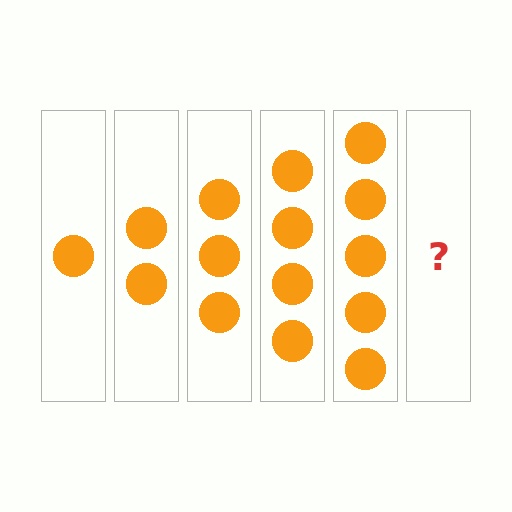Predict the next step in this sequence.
The next step is 6 circles.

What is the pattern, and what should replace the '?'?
The pattern is that each step adds one more circle. The '?' should be 6 circles.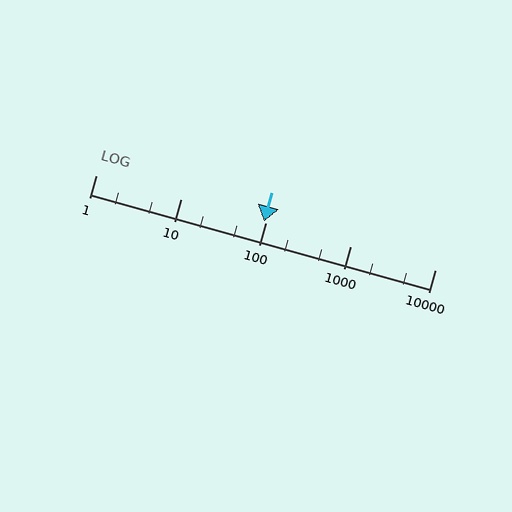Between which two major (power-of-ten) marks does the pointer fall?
The pointer is between 10 and 100.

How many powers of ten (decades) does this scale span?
The scale spans 4 decades, from 1 to 10000.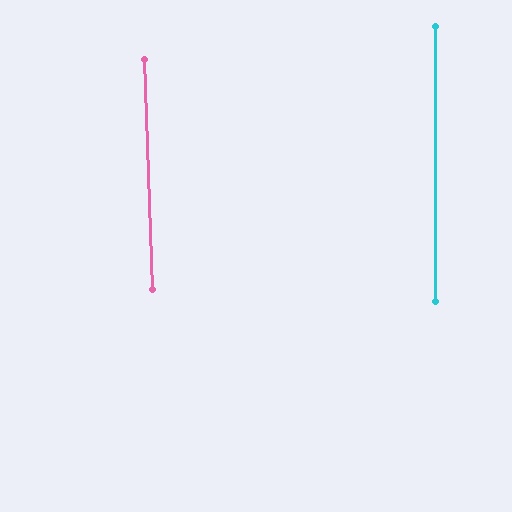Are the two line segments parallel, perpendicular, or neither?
Parallel — their directions differ by only 1.8°.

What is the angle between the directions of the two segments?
Approximately 2 degrees.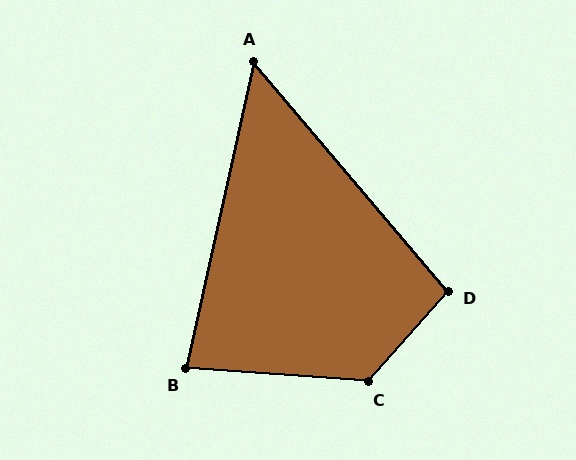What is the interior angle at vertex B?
Approximately 82 degrees (acute).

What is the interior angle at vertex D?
Approximately 98 degrees (obtuse).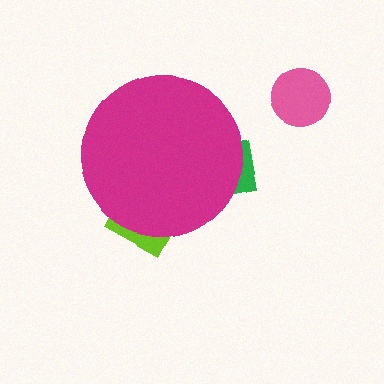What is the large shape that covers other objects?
A magenta circle.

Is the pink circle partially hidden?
No, the pink circle is fully visible.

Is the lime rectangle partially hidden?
Yes, the lime rectangle is partially hidden behind the magenta circle.